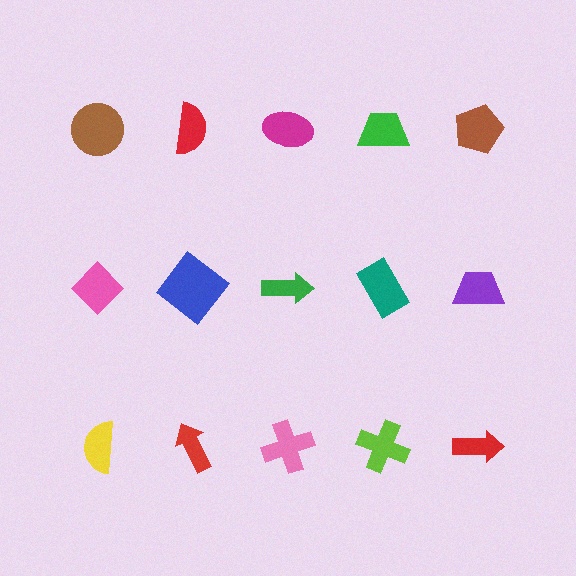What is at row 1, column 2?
A red semicircle.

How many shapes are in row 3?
5 shapes.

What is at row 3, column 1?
A yellow semicircle.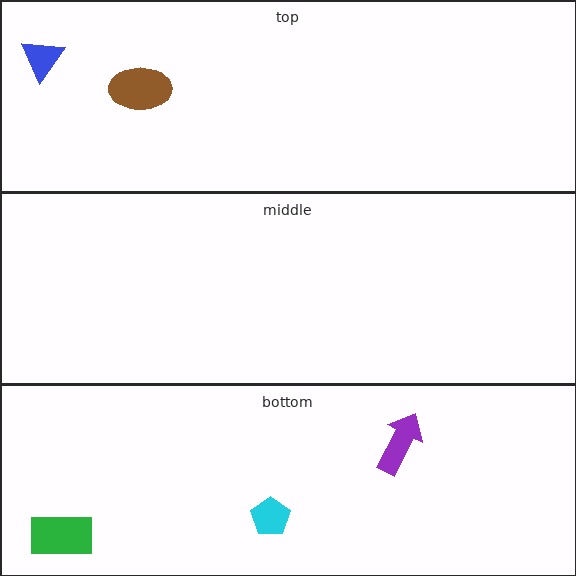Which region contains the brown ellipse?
The top region.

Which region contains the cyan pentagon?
The bottom region.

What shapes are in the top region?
The brown ellipse, the blue triangle.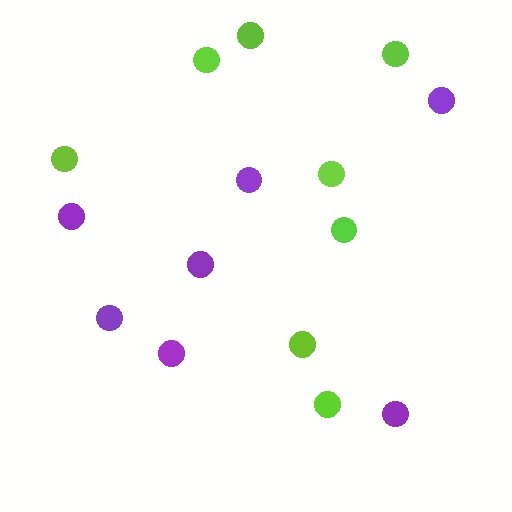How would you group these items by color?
There are 2 groups: one group of purple circles (7) and one group of lime circles (8).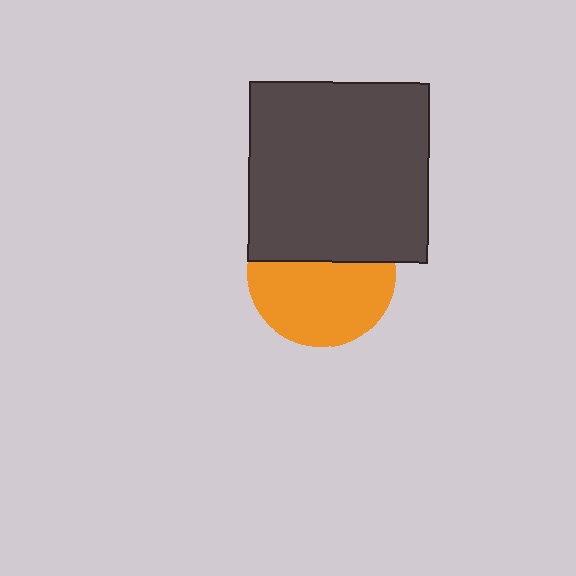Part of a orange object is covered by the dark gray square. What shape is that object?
It is a circle.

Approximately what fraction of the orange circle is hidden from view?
Roughly 41% of the orange circle is hidden behind the dark gray square.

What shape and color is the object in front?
The object in front is a dark gray square.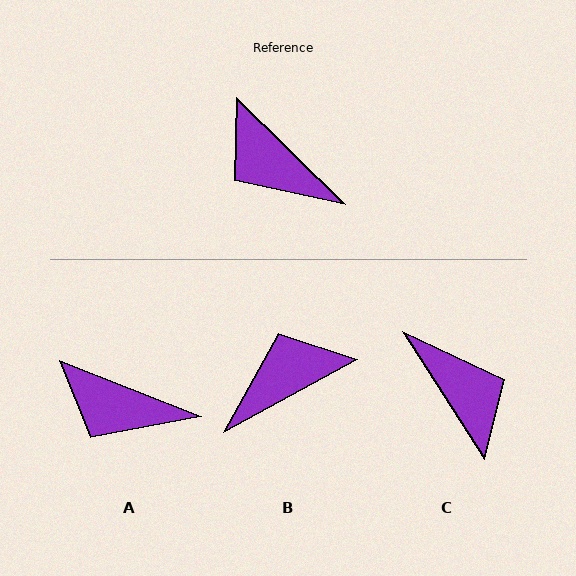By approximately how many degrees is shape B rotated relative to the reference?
Approximately 107 degrees clockwise.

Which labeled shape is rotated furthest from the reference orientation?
C, about 167 degrees away.